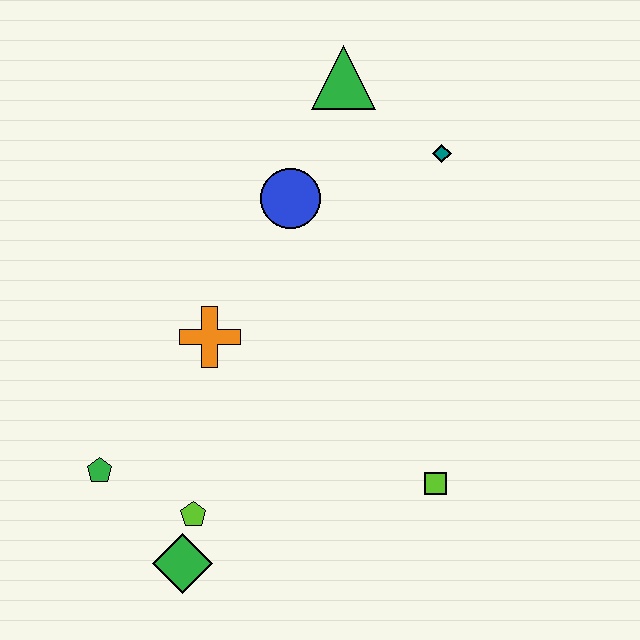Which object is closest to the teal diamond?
The green triangle is closest to the teal diamond.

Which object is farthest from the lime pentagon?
The green triangle is farthest from the lime pentagon.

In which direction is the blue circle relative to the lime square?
The blue circle is above the lime square.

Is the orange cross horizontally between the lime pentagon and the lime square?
Yes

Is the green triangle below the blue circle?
No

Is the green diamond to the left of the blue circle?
Yes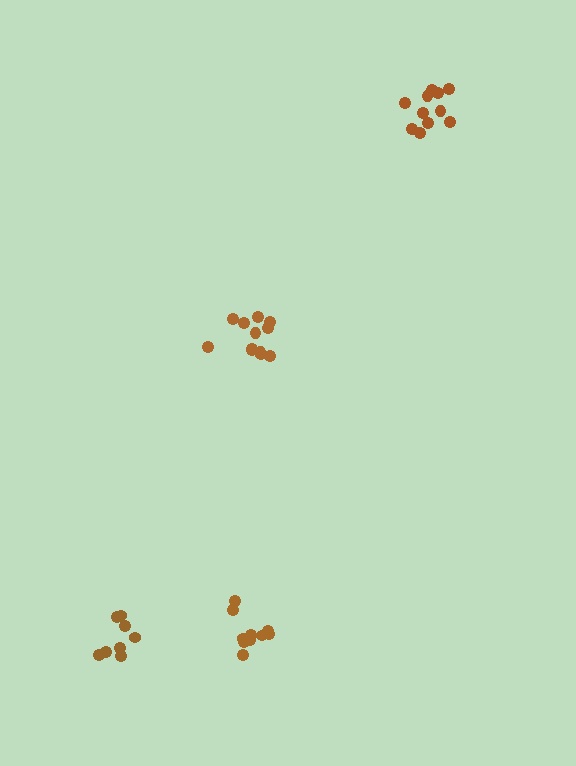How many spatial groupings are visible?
There are 4 spatial groupings.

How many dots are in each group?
Group 1: 12 dots, Group 2: 11 dots, Group 3: 8 dots, Group 4: 10 dots (41 total).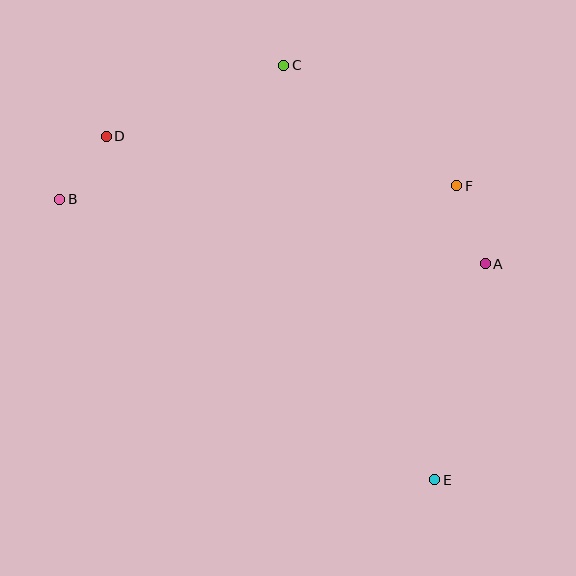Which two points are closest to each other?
Points B and D are closest to each other.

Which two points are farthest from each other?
Points D and E are farthest from each other.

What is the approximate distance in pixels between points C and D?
The distance between C and D is approximately 191 pixels.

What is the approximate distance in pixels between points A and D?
The distance between A and D is approximately 400 pixels.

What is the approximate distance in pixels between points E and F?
The distance between E and F is approximately 295 pixels.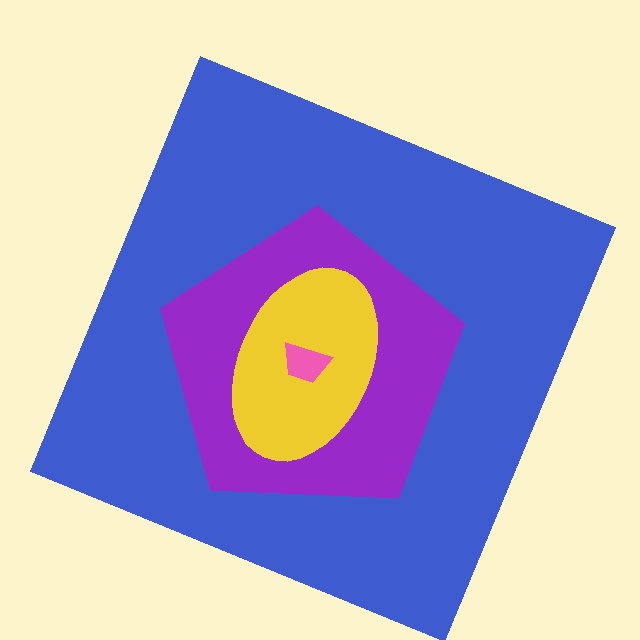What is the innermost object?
The pink trapezoid.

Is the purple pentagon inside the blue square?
Yes.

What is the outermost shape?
The blue square.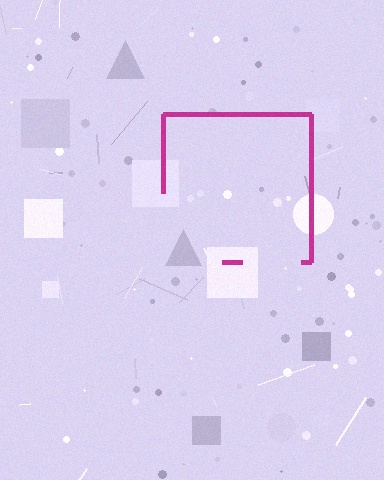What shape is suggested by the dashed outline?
The dashed outline suggests a square.